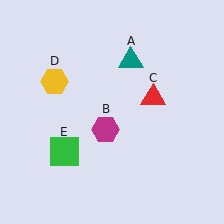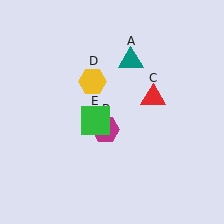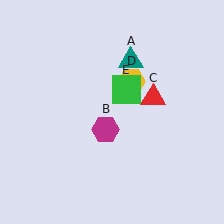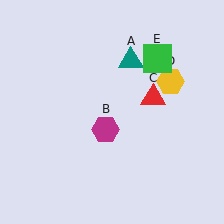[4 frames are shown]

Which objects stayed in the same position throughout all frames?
Teal triangle (object A) and magenta hexagon (object B) and red triangle (object C) remained stationary.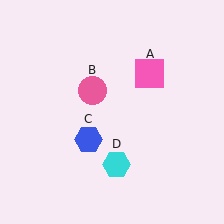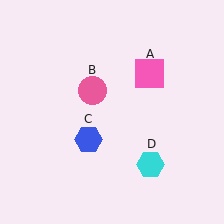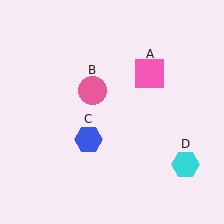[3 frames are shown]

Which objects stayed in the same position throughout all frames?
Pink square (object A) and pink circle (object B) and blue hexagon (object C) remained stationary.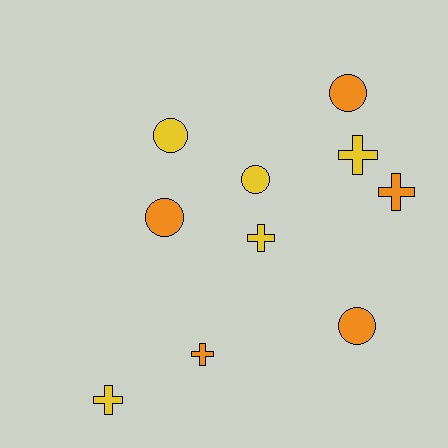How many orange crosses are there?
There are 2 orange crosses.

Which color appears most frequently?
Orange, with 5 objects.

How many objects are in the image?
There are 10 objects.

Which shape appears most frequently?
Circle, with 5 objects.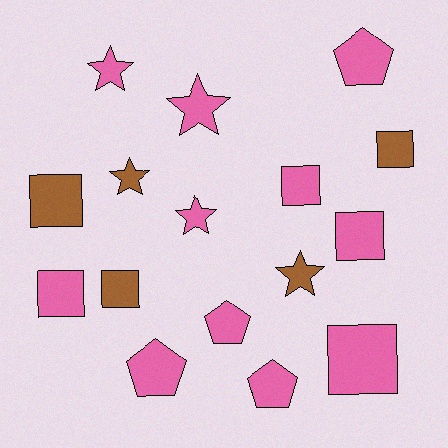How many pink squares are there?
There are 4 pink squares.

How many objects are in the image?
There are 16 objects.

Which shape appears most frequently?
Square, with 7 objects.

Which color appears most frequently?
Pink, with 11 objects.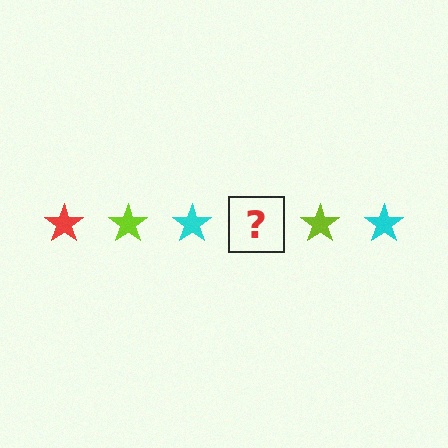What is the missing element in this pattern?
The missing element is a red star.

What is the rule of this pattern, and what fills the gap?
The rule is that the pattern cycles through red, lime, cyan stars. The gap should be filled with a red star.